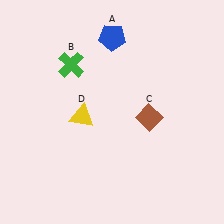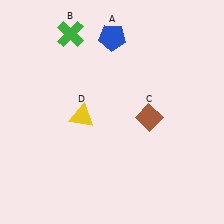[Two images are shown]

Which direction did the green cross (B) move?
The green cross (B) moved up.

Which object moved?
The green cross (B) moved up.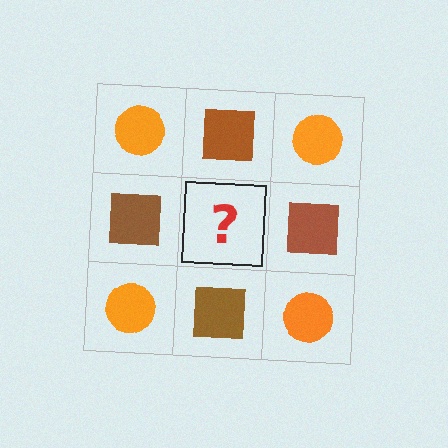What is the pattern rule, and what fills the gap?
The rule is that it alternates orange circle and brown square in a checkerboard pattern. The gap should be filled with an orange circle.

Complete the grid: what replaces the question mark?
The question mark should be replaced with an orange circle.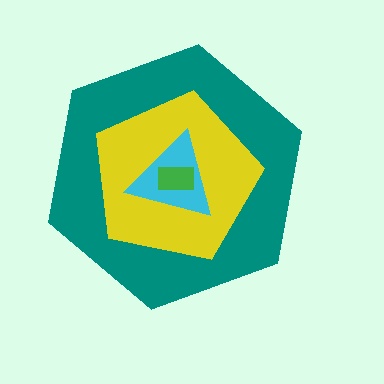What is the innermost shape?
The green rectangle.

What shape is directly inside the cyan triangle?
The green rectangle.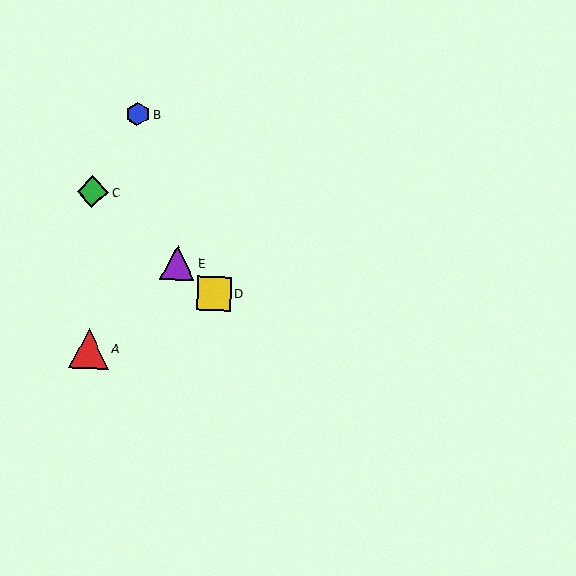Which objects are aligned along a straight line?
Objects C, D, E are aligned along a straight line.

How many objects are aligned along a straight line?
3 objects (C, D, E) are aligned along a straight line.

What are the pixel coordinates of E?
Object E is at (177, 263).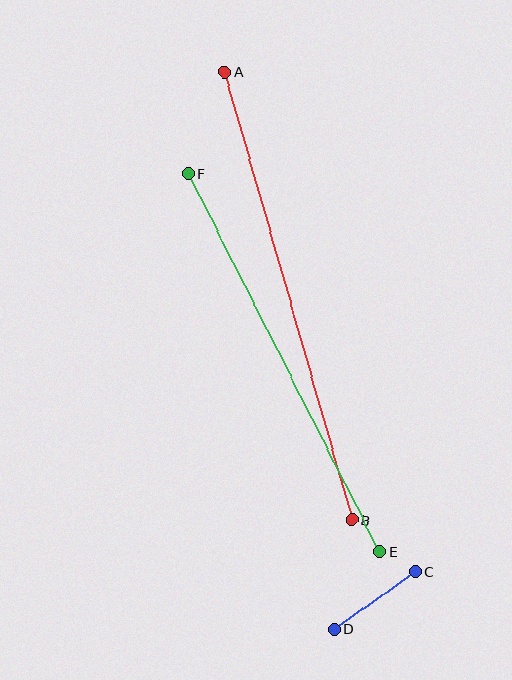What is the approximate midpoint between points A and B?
The midpoint is at approximately (288, 296) pixels.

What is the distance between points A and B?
The distance is approximately 466 pixels.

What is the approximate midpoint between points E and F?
The midpoint is at approximately (284, 363) pixels.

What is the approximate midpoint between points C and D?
The midpoint is at approximately (375, 601) pixels.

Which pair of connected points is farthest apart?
Points A and B are farthest apart.